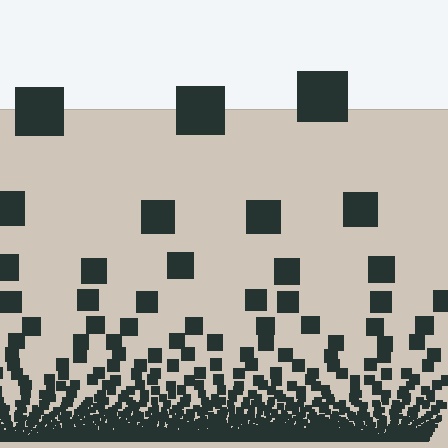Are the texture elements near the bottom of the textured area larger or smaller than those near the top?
Smaller. The gradient is inverted — elements near the bottom are smaller and denser.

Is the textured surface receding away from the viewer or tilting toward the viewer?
The surface appears to tilt toward the viewer. Texture elements get larger and sparser toward the top.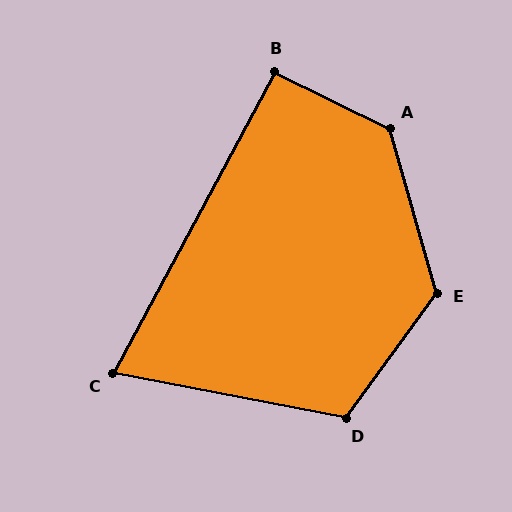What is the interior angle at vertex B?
Approximately 92 degrees (approximately right).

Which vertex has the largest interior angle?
A, at approximately 132 degrees.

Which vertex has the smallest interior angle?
C, at approximately 73 degrees.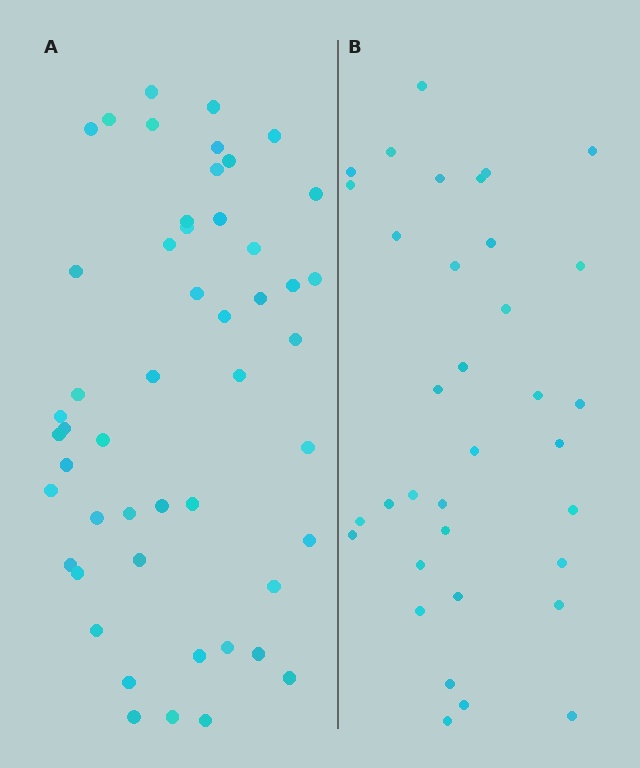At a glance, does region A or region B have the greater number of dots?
Region A (the left region) has more dots.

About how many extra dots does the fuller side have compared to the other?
Region A has approximately 15 more dots than region B.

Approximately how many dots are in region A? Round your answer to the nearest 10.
About 50 dots.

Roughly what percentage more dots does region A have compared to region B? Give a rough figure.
About 45% more.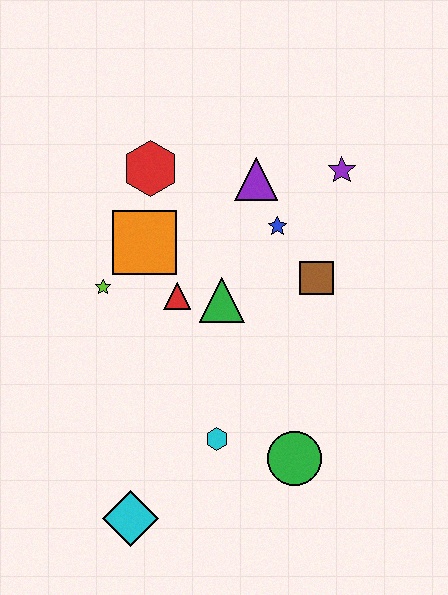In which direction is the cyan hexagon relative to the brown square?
The cyan hexagon is below the brown square.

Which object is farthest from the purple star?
The cyan diamond is farthest from the purple star.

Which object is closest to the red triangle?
The green triangle is closest to the red triangle.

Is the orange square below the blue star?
Yes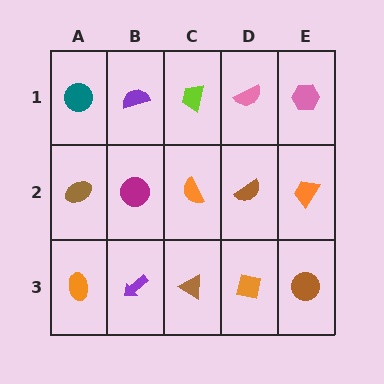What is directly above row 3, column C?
An orange semicircle.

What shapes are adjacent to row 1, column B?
A magenta circle (row 2, column B), a teal circle (row 1, column A), a lime trapezoid (row 1, column C).